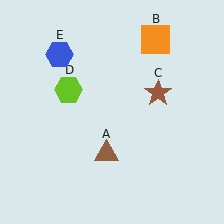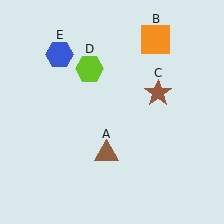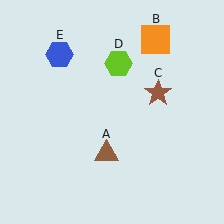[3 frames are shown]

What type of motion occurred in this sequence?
The lime hexagon (object D) rotated clockwise around the center of the scene.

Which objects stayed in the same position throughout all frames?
Brown triangle (object A) and orange square (object B) and brown star (object C) and blue hexagon (object E) remained stationary.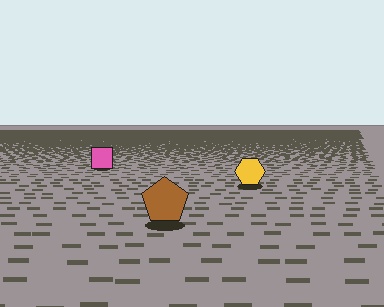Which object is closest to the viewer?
The brown pentagon is closest. The texture marks near it are larger and more spread out.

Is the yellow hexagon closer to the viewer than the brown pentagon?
No. The brown pentagon is closer — you can tell from the texture gradient: the ground texture is coarser near it.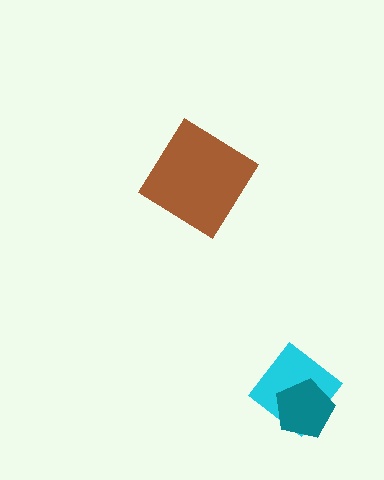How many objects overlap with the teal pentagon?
1 object overlaps with the teal pentagon.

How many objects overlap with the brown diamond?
0 objects overlap with the brown diamond.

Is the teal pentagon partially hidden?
No, no other shape covers it.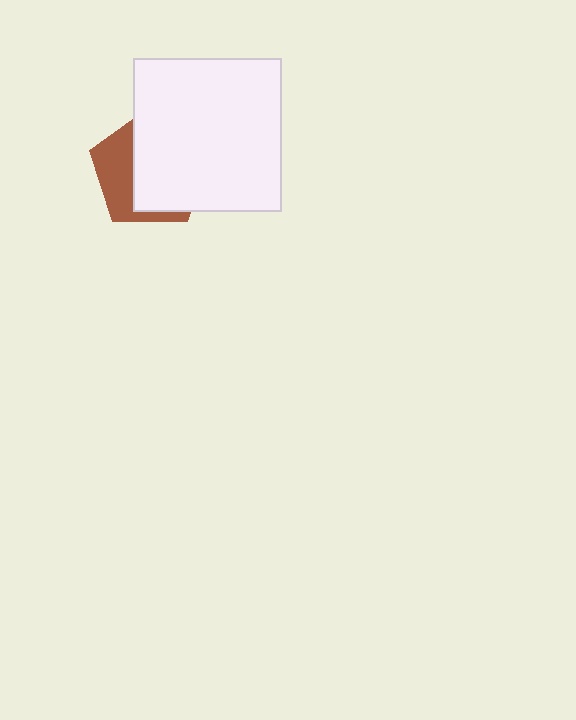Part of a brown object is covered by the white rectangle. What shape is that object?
It is a pentagon.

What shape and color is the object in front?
The object in front is a white rectangle.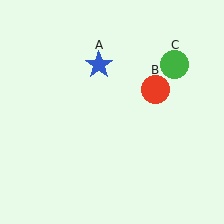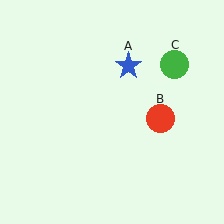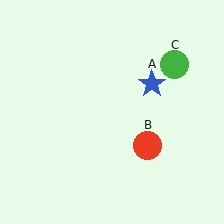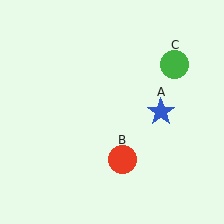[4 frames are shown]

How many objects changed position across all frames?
2 objects changed position: blue star (object A), red circle (object B).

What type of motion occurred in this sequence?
The blue star (object A), red circle (object B) rotated clockwise around the center of the scene.